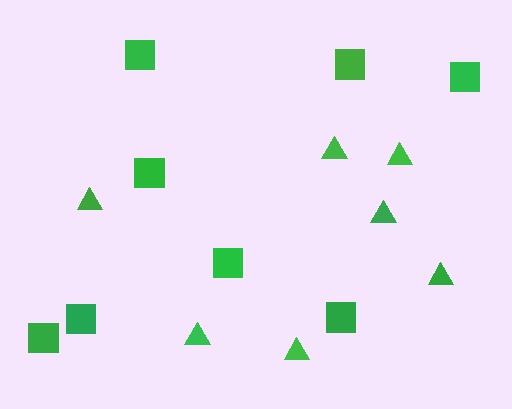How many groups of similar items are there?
There are 2 groups: one group of triangles (7) and one group of squares (8).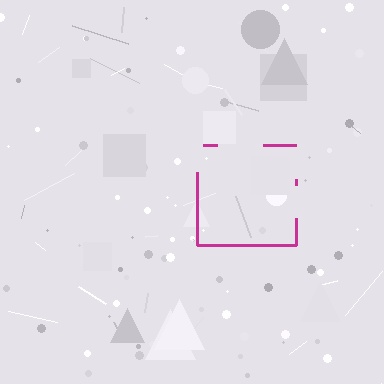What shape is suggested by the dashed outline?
The dashed outline suggests a square.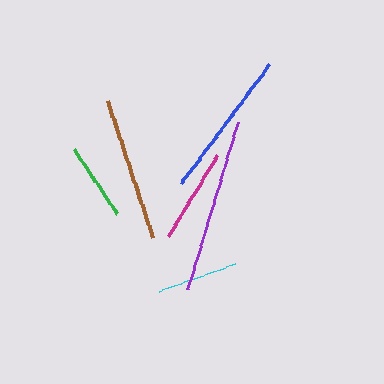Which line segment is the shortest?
The green line is the shortest at approximately 77 pixels.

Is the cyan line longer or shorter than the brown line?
The brown line is longer than the cyan line.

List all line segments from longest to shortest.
From longest to shortest: purple, blue, brown, magenta, cyan, green.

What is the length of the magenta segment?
The magenta segment is approximately 95 pixels long.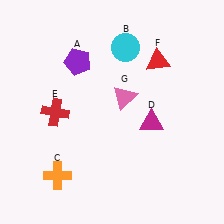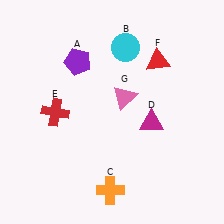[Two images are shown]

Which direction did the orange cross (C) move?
The orange cross (C) moved right.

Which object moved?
The orange cross (C) moved right.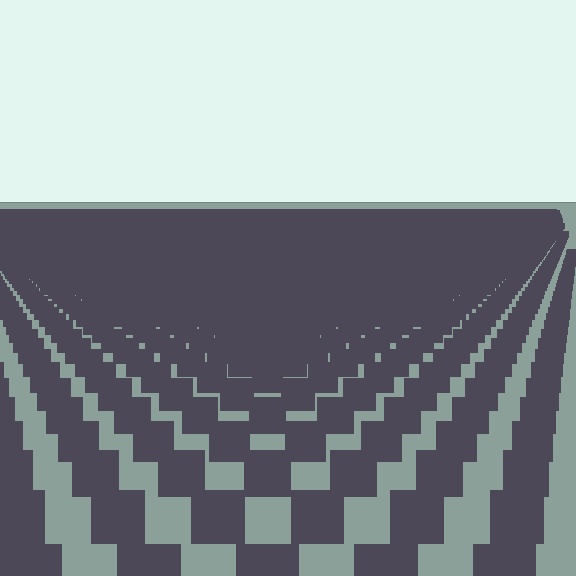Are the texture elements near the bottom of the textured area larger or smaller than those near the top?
Larger. Near the bottom, elements are closer to the viewer and appear at a bigger on-screen size.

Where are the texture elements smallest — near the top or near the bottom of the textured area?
Near the top.